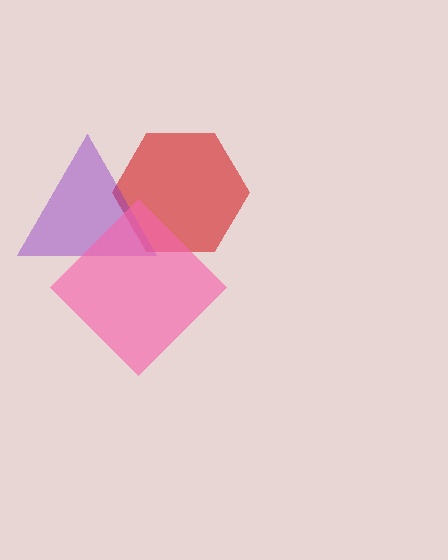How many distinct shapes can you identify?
There are 3 distinct shapes: a red hexagon, a purple triangle, a pink diamond.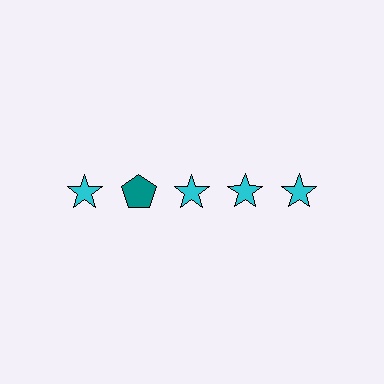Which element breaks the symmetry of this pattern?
The teal pentagon in the top row, second from left column breaks the symmetry. All other shapes are cyan stars.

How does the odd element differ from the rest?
It differs in both color (teal instead of cyan) and shape (pentagon instead of star).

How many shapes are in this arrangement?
There are 5 shapes arranged in a grid pattern.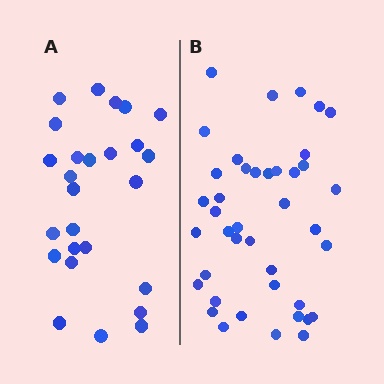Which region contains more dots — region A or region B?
Region B (the right region) has more dots.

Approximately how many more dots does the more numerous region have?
Region B has approximately 15 more dots than region A.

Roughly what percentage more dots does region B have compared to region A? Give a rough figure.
About 60% more.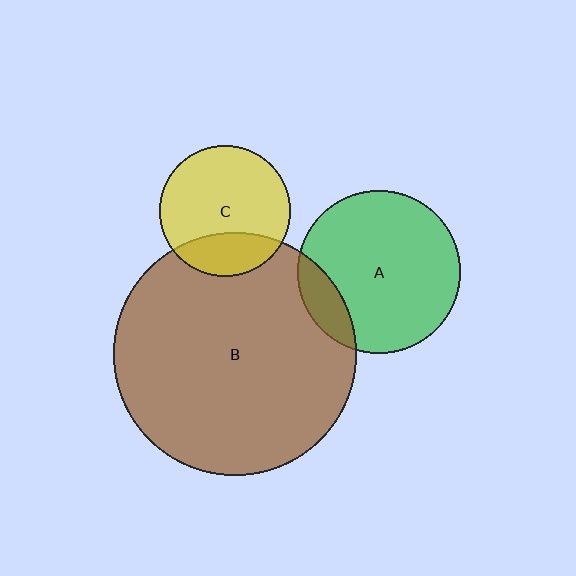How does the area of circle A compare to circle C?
Approximately 1.6 times.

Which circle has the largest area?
Circle B (brown).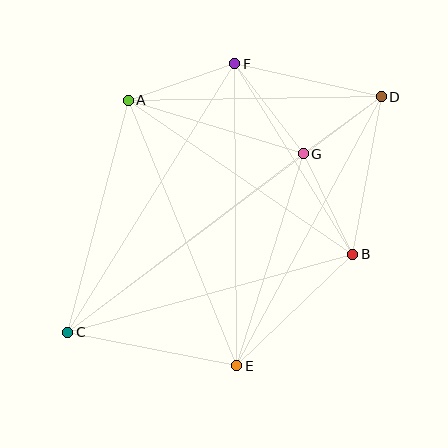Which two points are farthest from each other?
Points C and D are farthest from each other.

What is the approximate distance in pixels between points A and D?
The distance between A and D is approximately 253 pixels.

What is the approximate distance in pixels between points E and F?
The distance between E and F is approximately 302 pixels.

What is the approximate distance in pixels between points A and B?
The distance between A and B is approximately 272 pixels.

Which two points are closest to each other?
Points D and G are closest to each other.